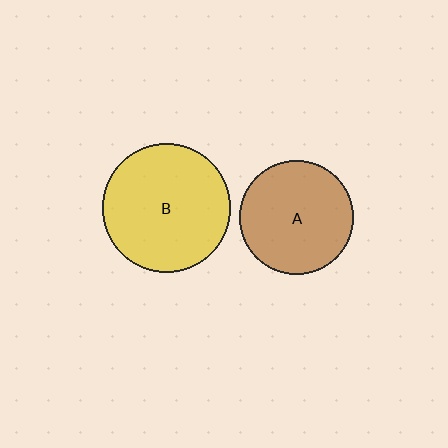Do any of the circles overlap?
No, none of the circles overlap.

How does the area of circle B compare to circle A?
Approximately 1.3 times.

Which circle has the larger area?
Circle B (yellow).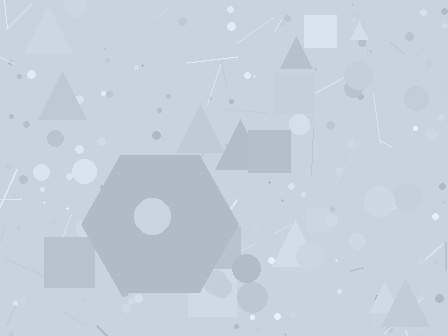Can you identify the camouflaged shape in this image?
The camouflaged shape is a hexagon.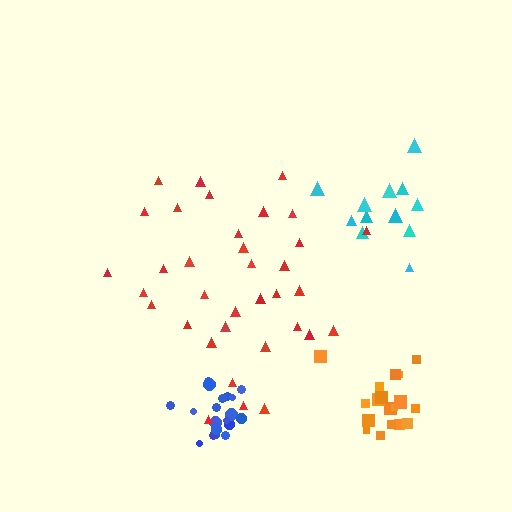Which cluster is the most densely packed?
Blue.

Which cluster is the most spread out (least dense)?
Cyan.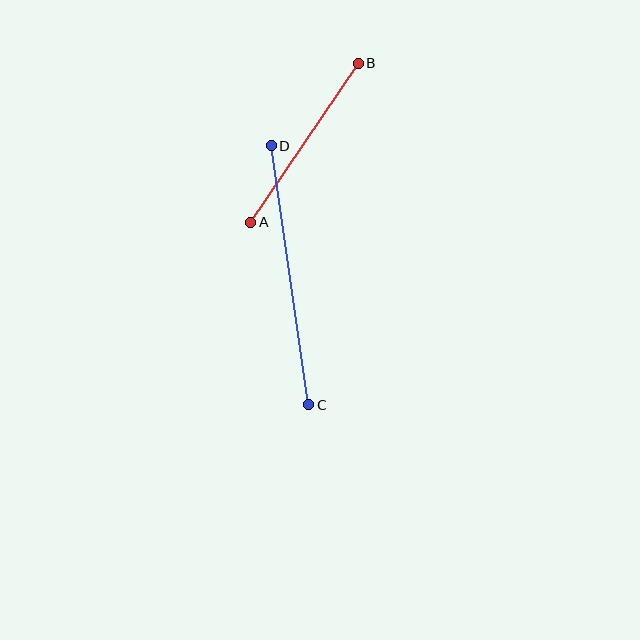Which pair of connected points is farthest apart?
Points C and D are farthest apart.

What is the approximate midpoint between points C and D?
The midpoint is at approximately (290, 275) pixels.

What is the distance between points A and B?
The distance is approximately 192 pixels.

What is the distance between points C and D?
The distance is approximately 262 pixels.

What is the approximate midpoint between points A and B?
The midpoint is at approximately (304, 143) pixels.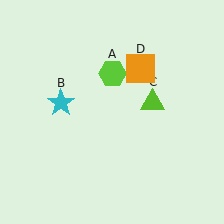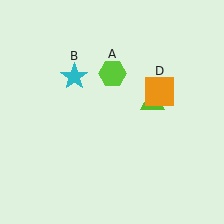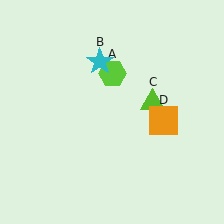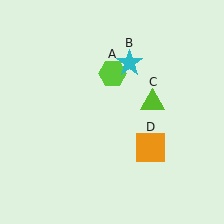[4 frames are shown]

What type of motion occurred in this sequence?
The cyan star (object B), orange square (object D) rotated clockwise around the center of the scene.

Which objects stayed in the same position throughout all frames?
Lime hexagon (object A) and lime triangle (object C) remained stationary.